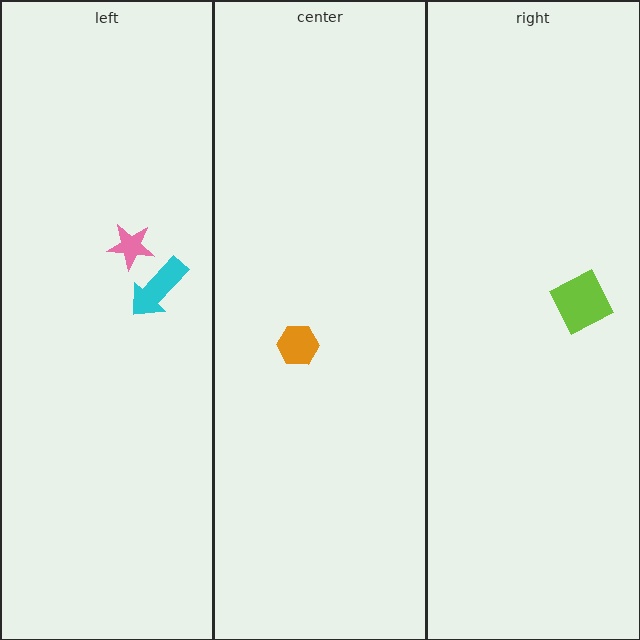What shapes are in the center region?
The orange hexagon.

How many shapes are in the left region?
2.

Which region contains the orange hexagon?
The center region.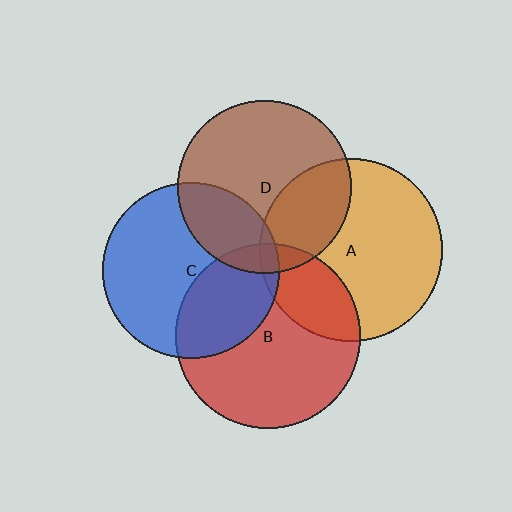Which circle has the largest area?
Circle B (red).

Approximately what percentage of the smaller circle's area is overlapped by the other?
Approximately 10%.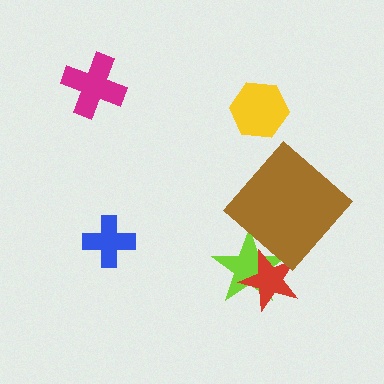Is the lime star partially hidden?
Yes, it is partially covered by another shape.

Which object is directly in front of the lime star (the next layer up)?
The red star is directly in front of the lime star.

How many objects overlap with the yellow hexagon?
0 objects overlap with the yellow hexagon.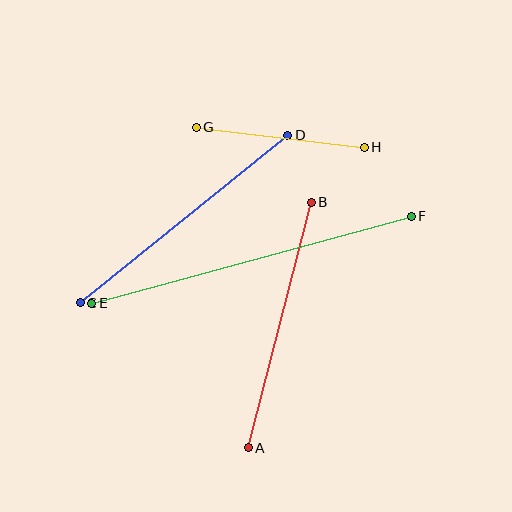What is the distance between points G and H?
The distance is approximately 169 pixels.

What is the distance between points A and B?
The distance is approximately 253 pixels.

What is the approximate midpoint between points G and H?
The midpoint is at approximately (280, 137) pixels.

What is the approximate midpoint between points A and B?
The midpoint is at approximately (280, 325) pixels.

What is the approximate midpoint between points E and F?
The midpoint is at approximately (252, 260) pixels.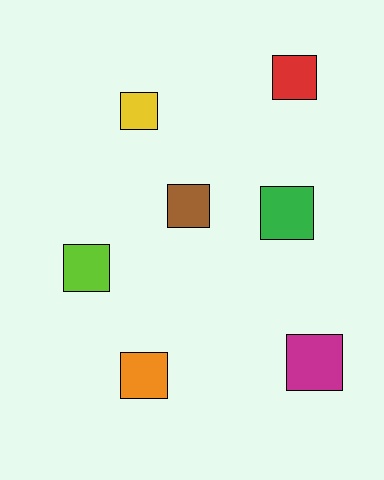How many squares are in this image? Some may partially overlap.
There are 7 squares.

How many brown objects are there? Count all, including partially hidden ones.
There is 1 brown object.